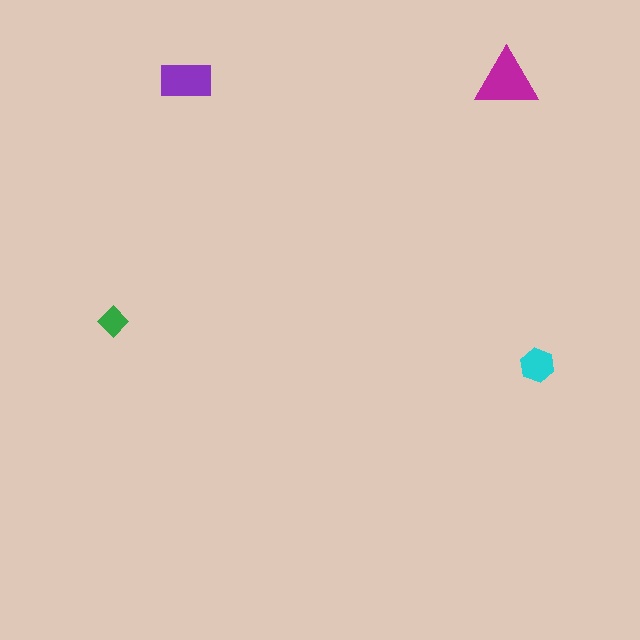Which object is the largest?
The magenta triangle.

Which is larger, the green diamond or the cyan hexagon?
The cyan hexagon.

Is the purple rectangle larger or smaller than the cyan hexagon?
Larger.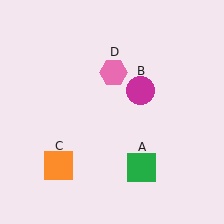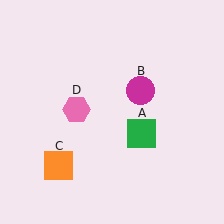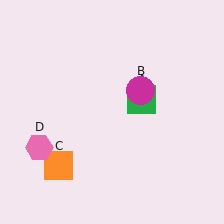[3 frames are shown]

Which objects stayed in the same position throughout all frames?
Magenta circle (object B) and orange square (object C) remained stationary.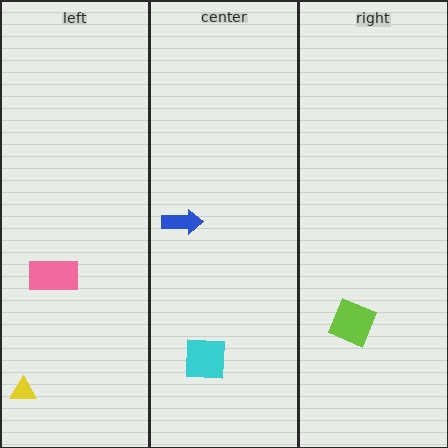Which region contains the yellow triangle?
The left region.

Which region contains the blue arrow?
The center region.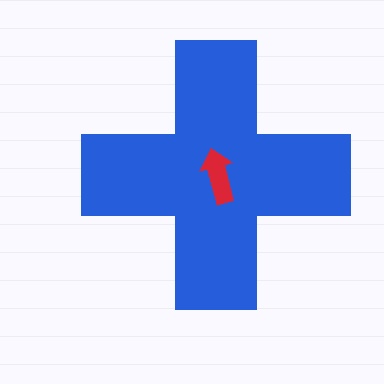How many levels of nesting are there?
2.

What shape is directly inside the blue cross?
The red arrow.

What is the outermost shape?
The blue cross.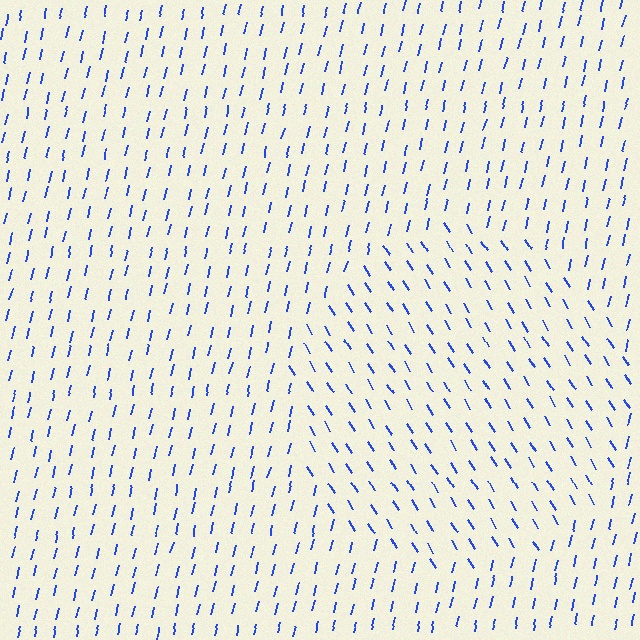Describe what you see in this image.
The image is filled with small blue line segments. A circle region in the image has lines oriented differently from the surrounding lines, creating a visible texture boundary.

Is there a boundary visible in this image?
Yes, there is a texture boundary formed by a change in line orientation.